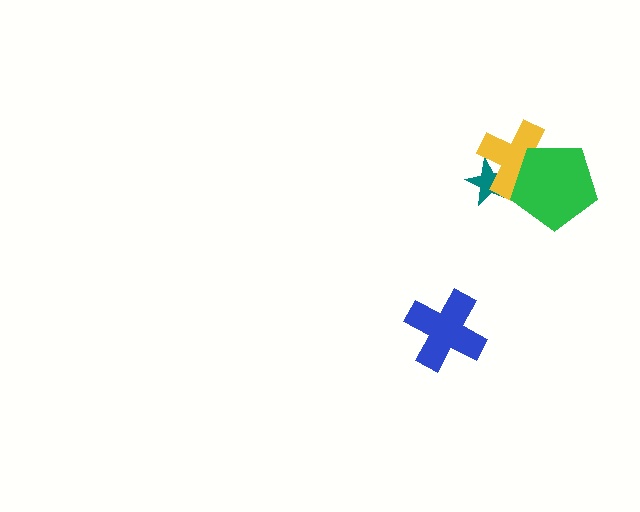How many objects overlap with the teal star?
1 object overlaps with the teal star.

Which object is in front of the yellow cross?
The green pentagon is in front of the yellow cross.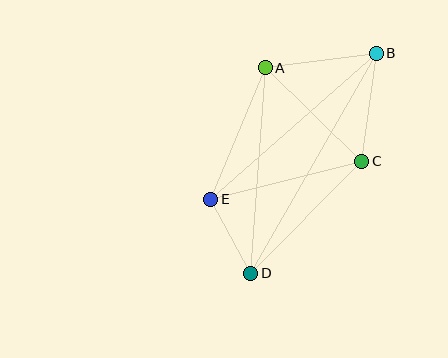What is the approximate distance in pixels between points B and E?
The distance between B and E is approximately 221 pixels.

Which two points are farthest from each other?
Points B and D are farthest from each other.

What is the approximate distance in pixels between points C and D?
The distance between C and D is approximately 158 pixels.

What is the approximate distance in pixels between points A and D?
The distance between A and D is approximately 206 pixels.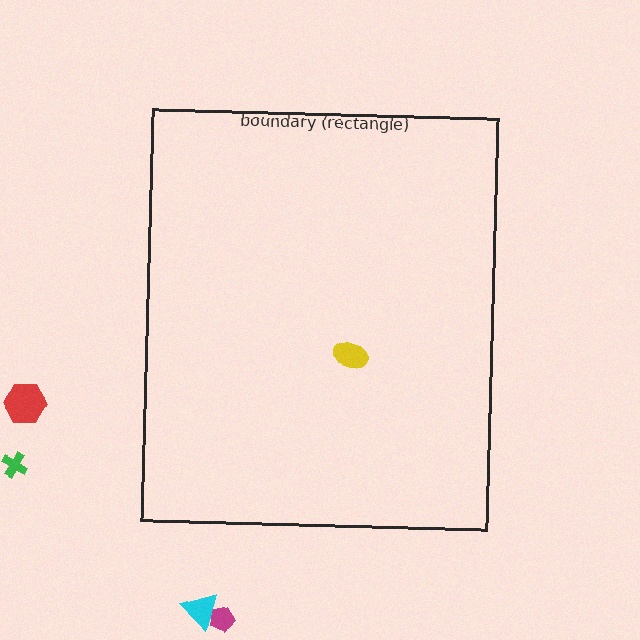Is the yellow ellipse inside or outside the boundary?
Inside.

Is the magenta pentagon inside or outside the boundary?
Outside.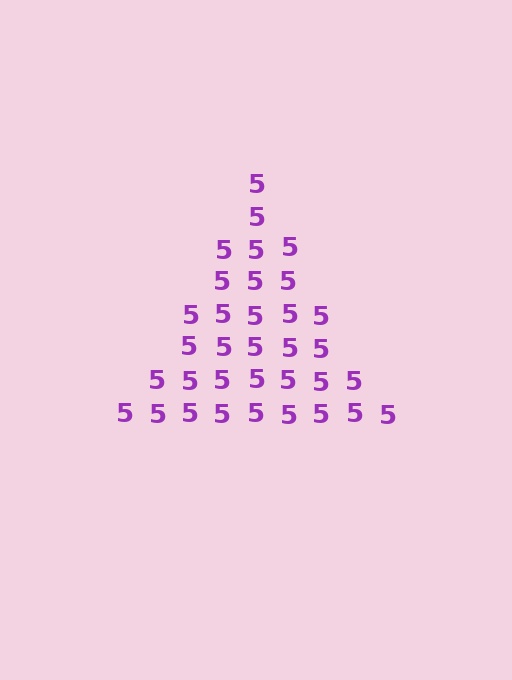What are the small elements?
The small elements are digit 5's.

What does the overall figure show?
The overall figure shows a triangle.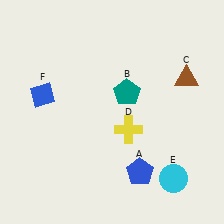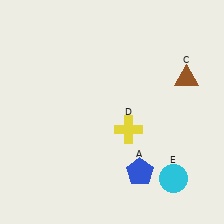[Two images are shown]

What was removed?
The teal pentagon (B), the blue diamond (F) were removed in Image 2.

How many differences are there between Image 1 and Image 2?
There are 2 differences between the two images.